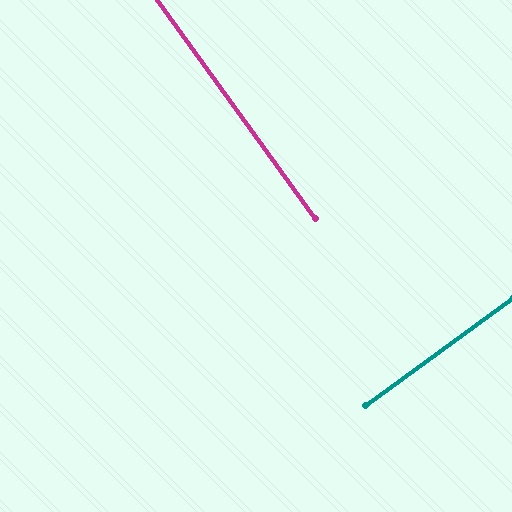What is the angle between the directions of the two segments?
Approximately 90 degrees.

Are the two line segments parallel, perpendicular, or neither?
Perpendicular — they meet at approximately 90°.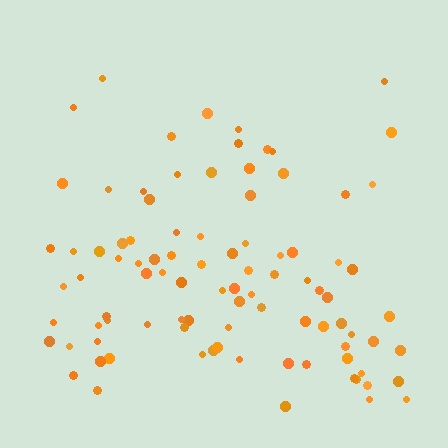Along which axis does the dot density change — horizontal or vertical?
Vertical.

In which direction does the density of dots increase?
From top to bottom, with the bottom side densest.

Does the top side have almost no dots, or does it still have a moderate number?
Still a moderate number, just noticeably fewer than the bottom.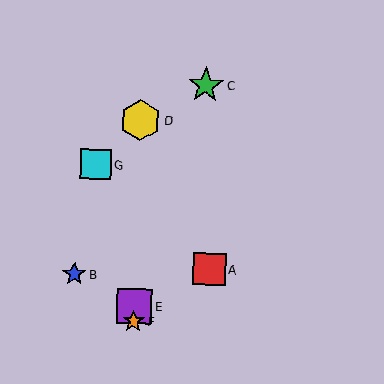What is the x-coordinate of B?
Object B is at x≈74.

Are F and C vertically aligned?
No, F is at x≈134 and C is at x≈206.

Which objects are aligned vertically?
Objects D, E, F are aligned vertically.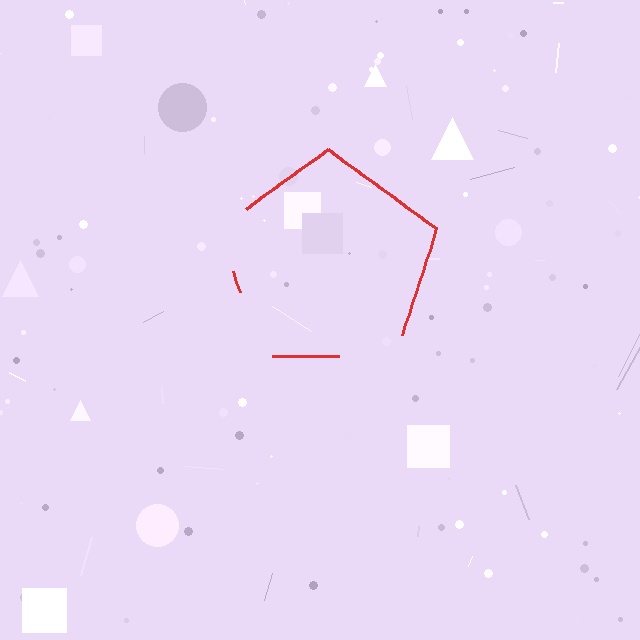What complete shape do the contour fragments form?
The contour fragments form a pentagon.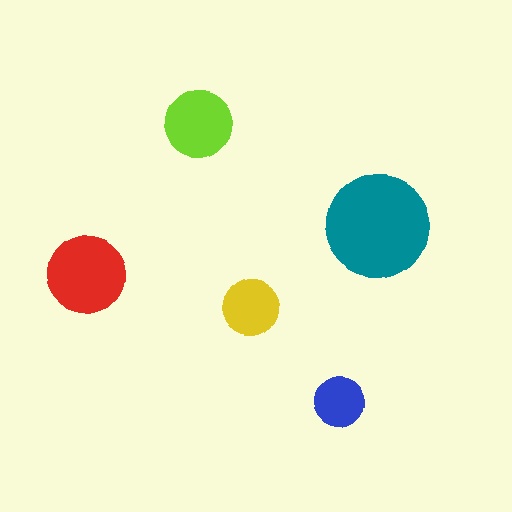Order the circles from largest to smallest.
the teal one, the red one, the lime one, the yellow one, the blue one.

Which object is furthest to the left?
The red circle is leftmost.